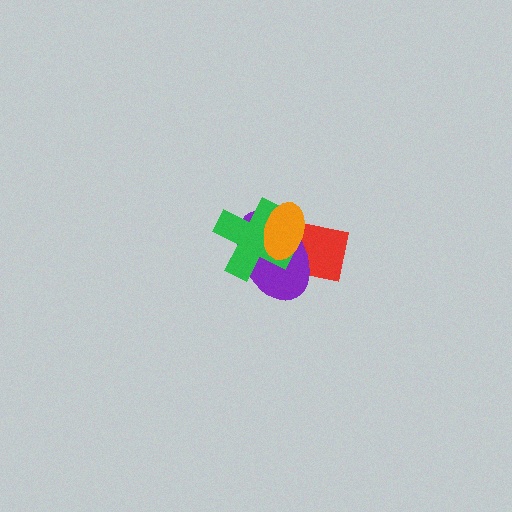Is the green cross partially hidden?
Yes, it is partially covered by another shape.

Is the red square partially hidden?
Yes, it is partially covered by another shape.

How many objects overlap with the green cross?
2 objects overlap with the green cross.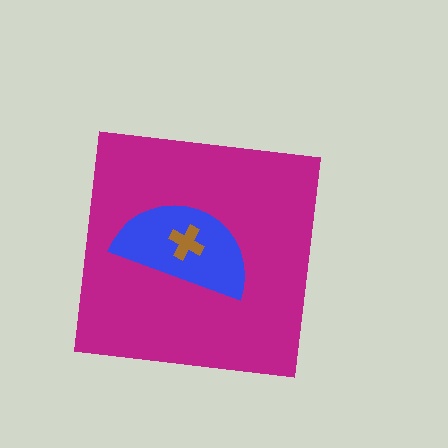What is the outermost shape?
The magenta square.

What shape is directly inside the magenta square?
The blue semicircle.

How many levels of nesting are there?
3.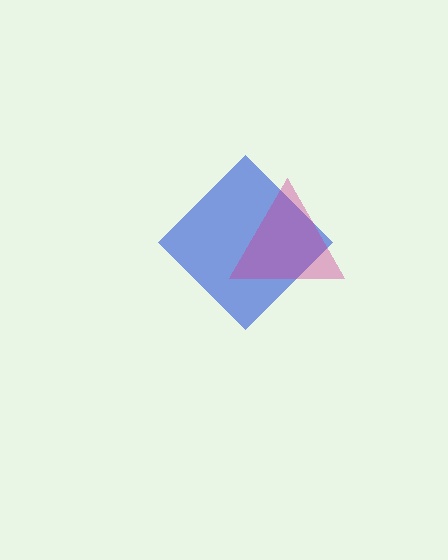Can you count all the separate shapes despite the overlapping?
Yes, there are 2 separate shapes.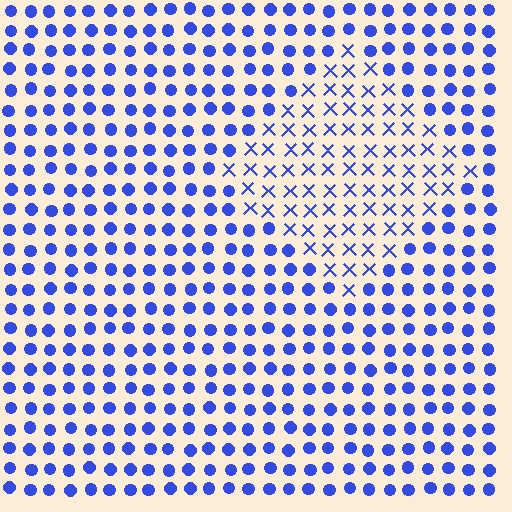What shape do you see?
I see a diamond.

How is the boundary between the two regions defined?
The boundary is defined by a change in element shape: X marks inside vs. circles outside. All elements share the same color and spacing.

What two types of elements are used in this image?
The image uses X marks inside the diamond region and circles outside it.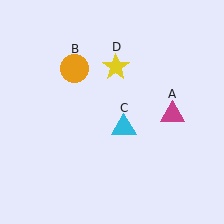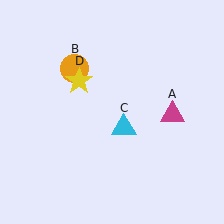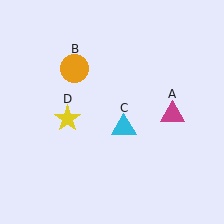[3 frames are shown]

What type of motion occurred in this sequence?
The yellow star (object D) rotated counterclockwise around the center of the scene.